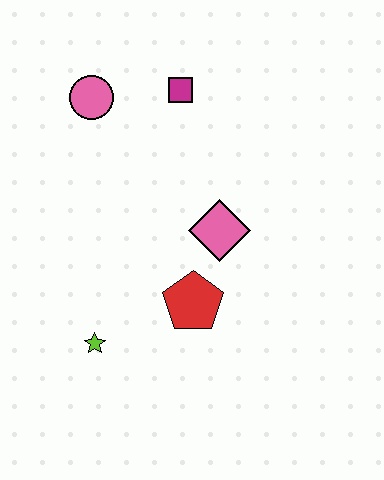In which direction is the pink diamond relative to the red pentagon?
The pink diamond is above the red pentagon.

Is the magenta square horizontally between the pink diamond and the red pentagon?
No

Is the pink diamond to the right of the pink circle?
Yes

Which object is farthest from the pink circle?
The lime star is farthest from the pink circle.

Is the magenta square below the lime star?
No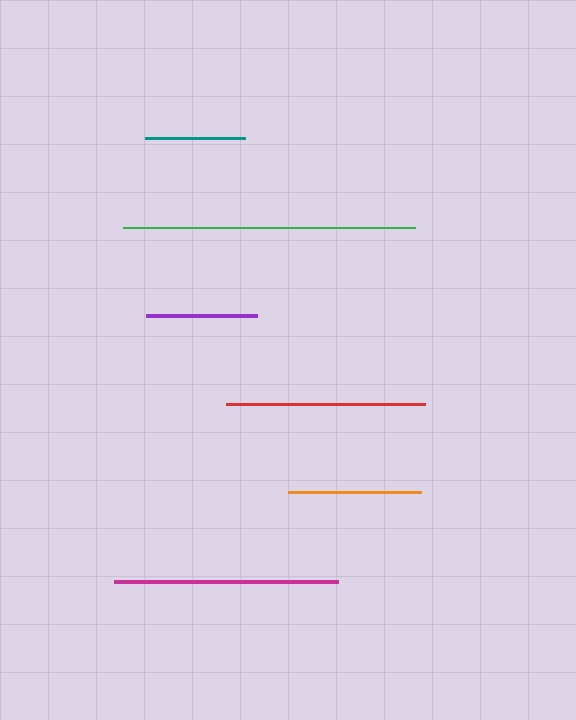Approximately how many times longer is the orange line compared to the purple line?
The orange line is approximately 1.2 times the length of the purple line.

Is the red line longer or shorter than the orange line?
The red line is longer than the orange line.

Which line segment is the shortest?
The teal line is the shortest at approximately 100 pixels.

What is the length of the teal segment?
The teal segment is approximately 100 pixels long.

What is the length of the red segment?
The red segment is approximately 200 pixels long.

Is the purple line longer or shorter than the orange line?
The orange line is longer than the purple line.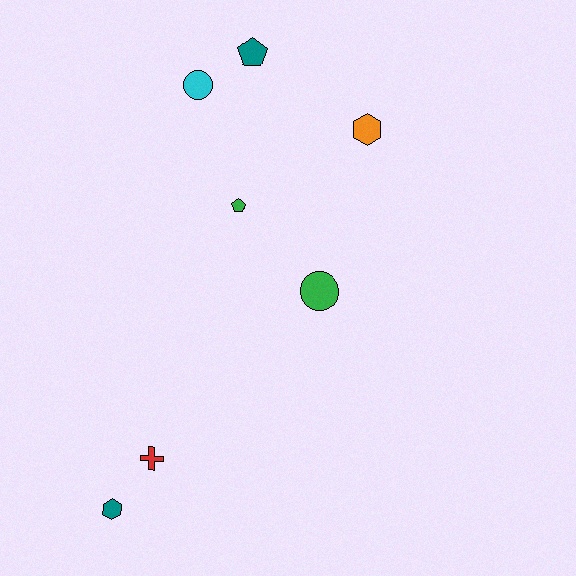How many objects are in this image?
There are 7 objects.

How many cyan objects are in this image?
There is 1 cyan object.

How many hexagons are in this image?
There are 2 hexagons.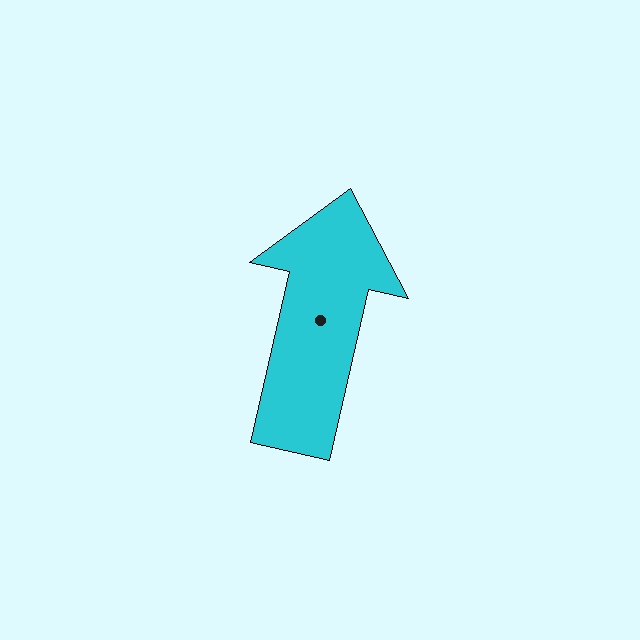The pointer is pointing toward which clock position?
Roughly 12 o'clock.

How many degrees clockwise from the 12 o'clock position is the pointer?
Approximately 13 degrees.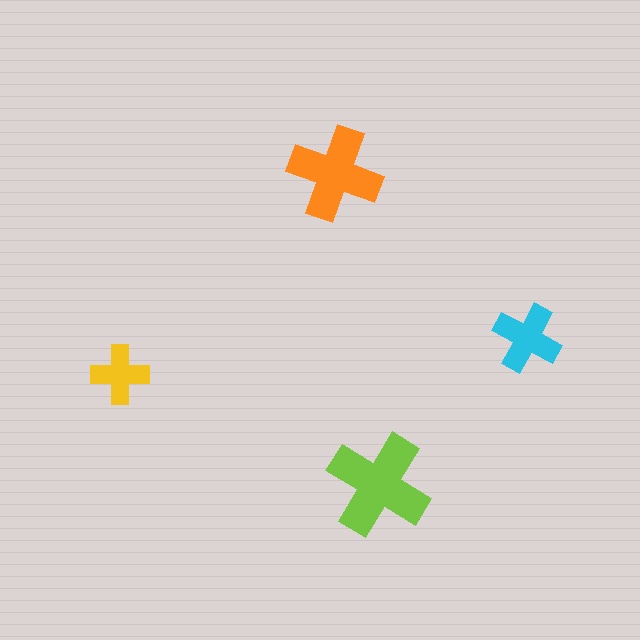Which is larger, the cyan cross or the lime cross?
The lime one.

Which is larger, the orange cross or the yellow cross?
The orange one.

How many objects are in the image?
There are 4 objects in the image.